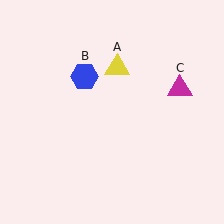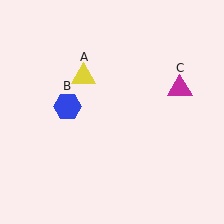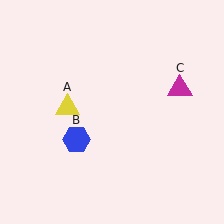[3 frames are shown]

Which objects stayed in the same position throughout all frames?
Magenta triangle (object C) remained stationary.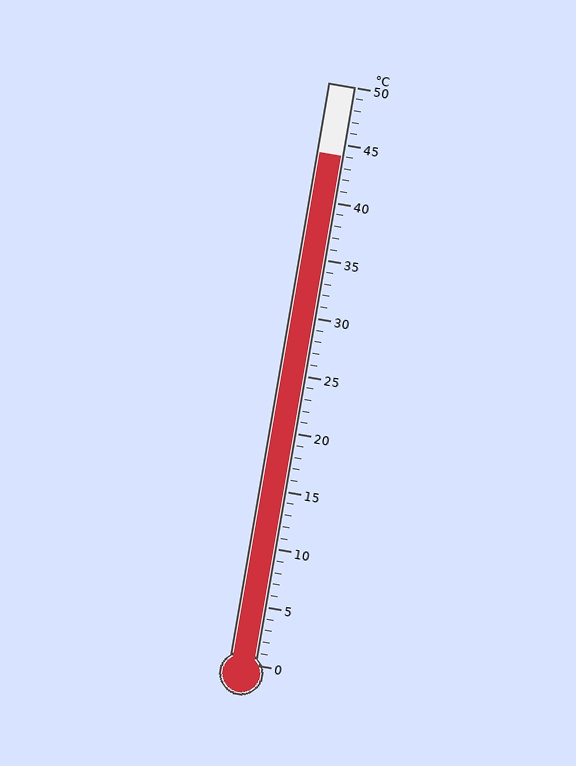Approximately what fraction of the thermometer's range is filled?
The thermometer is filled to approximately 90% of its range.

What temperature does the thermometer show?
The thermometer shows approximately 44°C.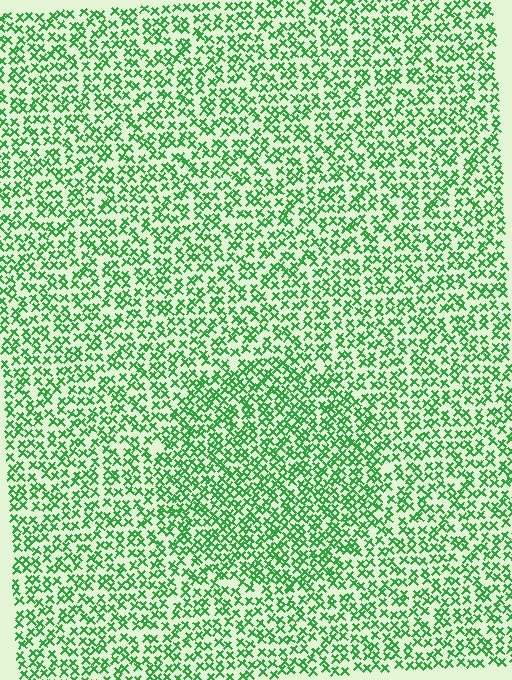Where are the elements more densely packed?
The elements are more densely packed inside the circle boundary.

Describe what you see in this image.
The image contains small green elements arranged at two different densities. A circle-shaped region is visible where the elements are more densely packed than the surrounding area.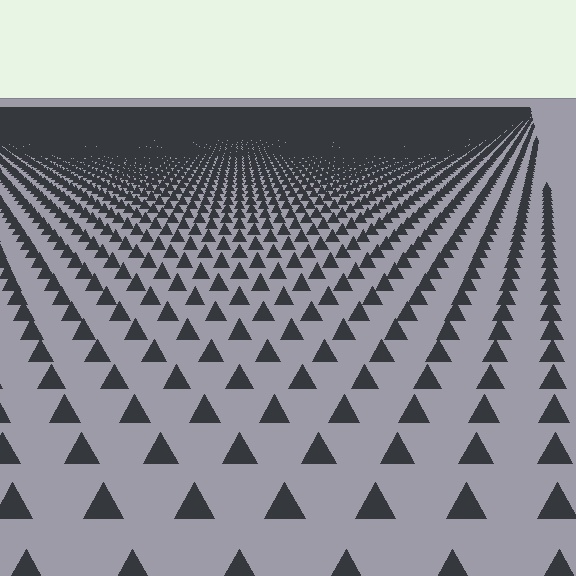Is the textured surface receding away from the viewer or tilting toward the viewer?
The surface is receding away from the viewer. Texture elements get smaller and denser toward the top.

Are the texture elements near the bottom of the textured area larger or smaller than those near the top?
Larger. Near the bottom, elements are closer to the viewer and appear at a bigger on-screen size.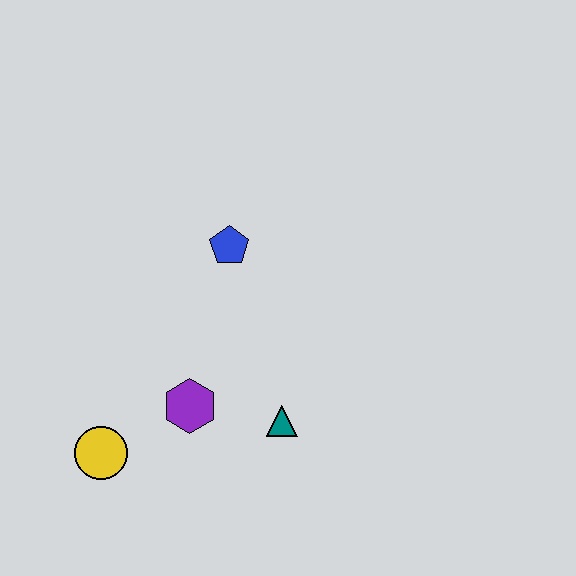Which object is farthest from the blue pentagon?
The yellow circle is farthest from the blue pentagon.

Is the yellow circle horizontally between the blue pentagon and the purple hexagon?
No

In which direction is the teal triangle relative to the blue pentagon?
The teal triangle is below the blue pentagon.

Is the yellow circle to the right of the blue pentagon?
No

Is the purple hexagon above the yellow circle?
Yes